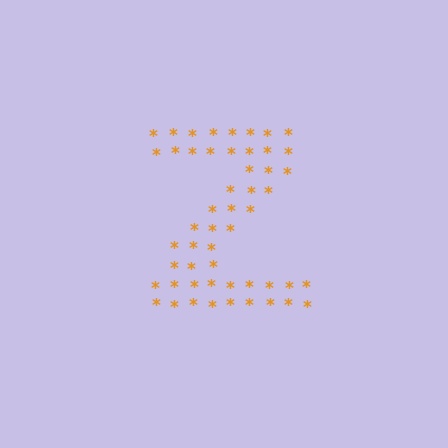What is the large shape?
The large shape is the letter Z.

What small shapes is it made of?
It is made of small asterisks.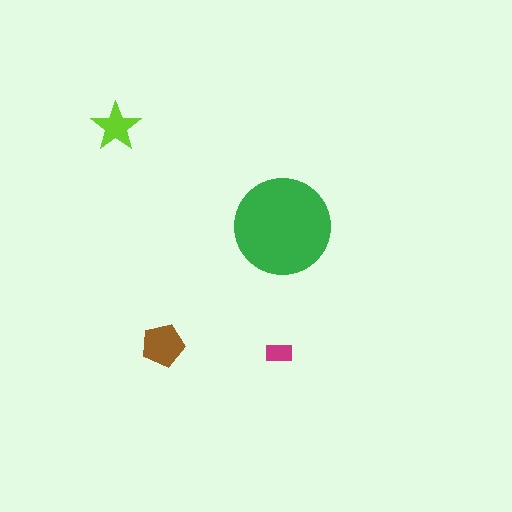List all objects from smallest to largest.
The magenta rectangle, the lime star, the brown pentagon, the green circle.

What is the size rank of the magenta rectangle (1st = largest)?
4th.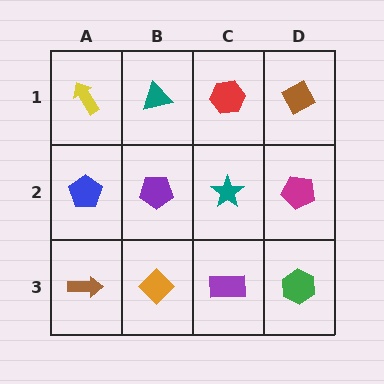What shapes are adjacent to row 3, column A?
A blue pentagon (row 2, column A), an orange diamond (row 3, column B).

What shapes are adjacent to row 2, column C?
A red hexagon (row 1, column C), a purple rectangle (row 3, column C), a purple pentagon (row 2, column B), a magenta pentagon (row 2, column D).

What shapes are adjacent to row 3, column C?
A teal star (row 2, column C), an orange diamond (row 3, column B), a green hexagon (row 3, column D).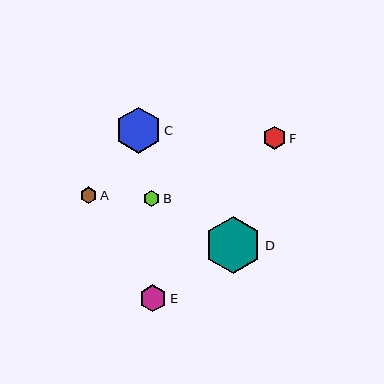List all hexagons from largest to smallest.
From largest to smallest: D, C, E, F, A, B.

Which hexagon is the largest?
Hexagon D is the largest with a size of approximately 57 pixels.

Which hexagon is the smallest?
Hexagon B is the smallest with a size of approximately 16 pixels.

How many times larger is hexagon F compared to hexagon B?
Hexagon F is approximately 1.4 times the size of hexagon B.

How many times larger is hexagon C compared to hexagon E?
Hexagon C is approximately 1.7 times the size of hexagon E.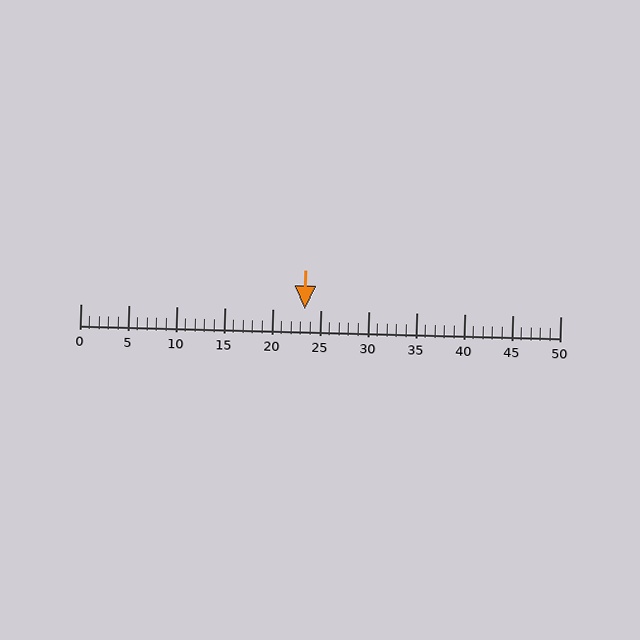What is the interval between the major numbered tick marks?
The major tick marks are spaced 5 units apart.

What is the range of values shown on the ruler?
The ruler shows values from 0 to 50.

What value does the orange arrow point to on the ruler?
The orange arrow points to approximately 23.